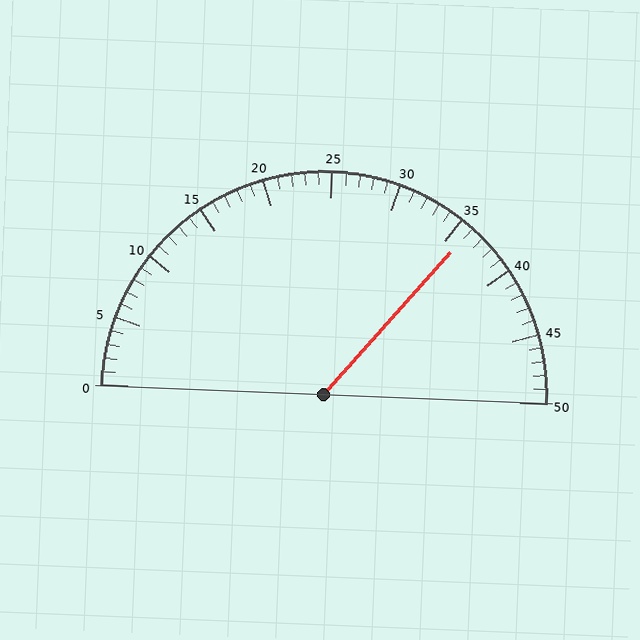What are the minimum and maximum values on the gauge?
The gauge ranges from 0 to 50.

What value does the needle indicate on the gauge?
The needle indicates approximately 36.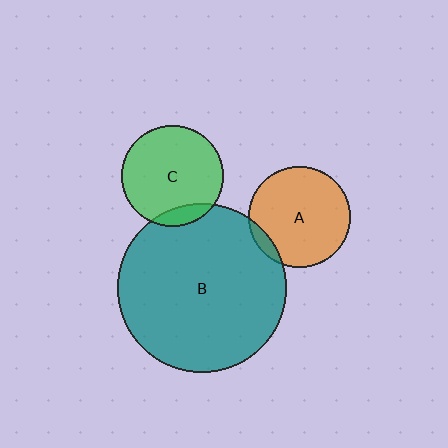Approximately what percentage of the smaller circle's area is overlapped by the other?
Approximately 10%.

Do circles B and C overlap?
Yes.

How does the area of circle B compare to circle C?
Approximately 2.8 times.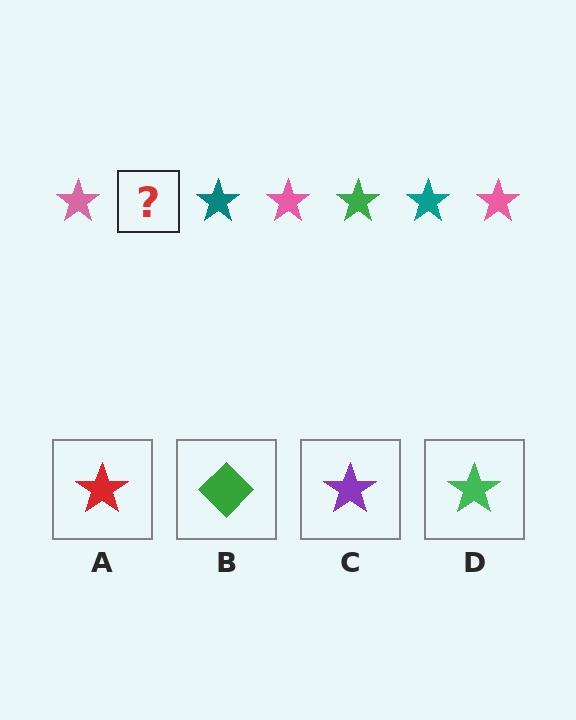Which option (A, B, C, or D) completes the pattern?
D.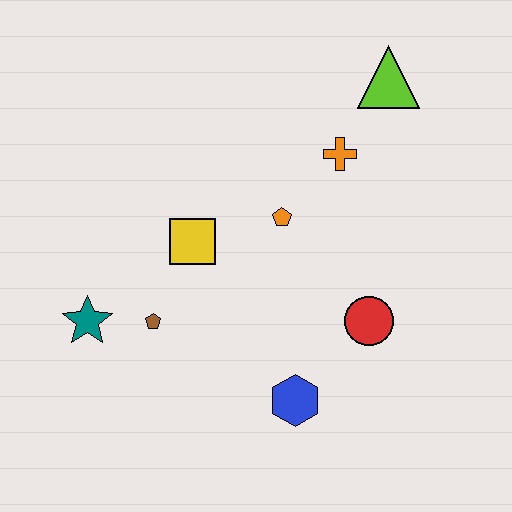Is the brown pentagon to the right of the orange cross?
No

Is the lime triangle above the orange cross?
Yes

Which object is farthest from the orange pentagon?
The teal star is farthest from the orange pentagon.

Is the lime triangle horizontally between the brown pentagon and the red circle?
No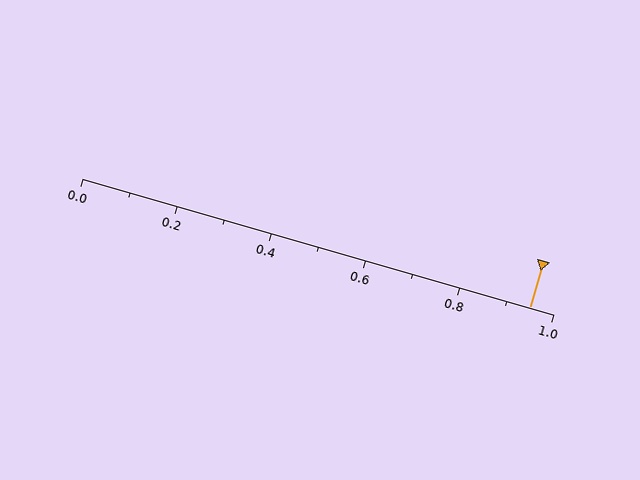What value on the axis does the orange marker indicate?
The marker indicates approximately 0.95.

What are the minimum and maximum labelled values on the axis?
The axis runs from 0.0 to 1.0.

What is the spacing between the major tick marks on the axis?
The major ticks are spaced 0.2 apart.